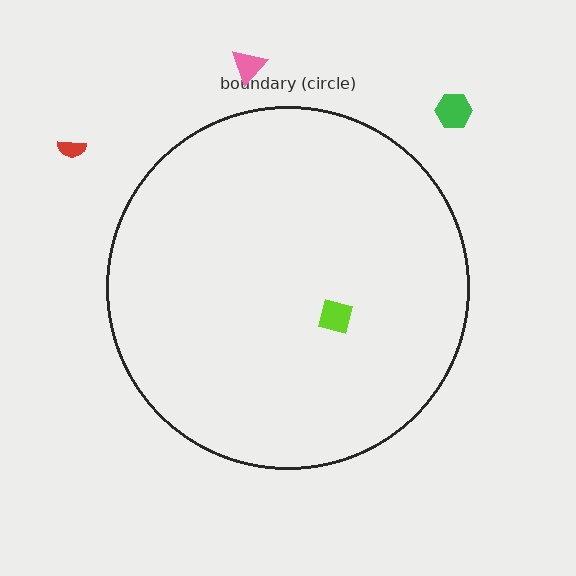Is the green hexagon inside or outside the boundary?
Outside.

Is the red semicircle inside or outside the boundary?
Outside.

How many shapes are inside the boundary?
1 inside, 3 outside.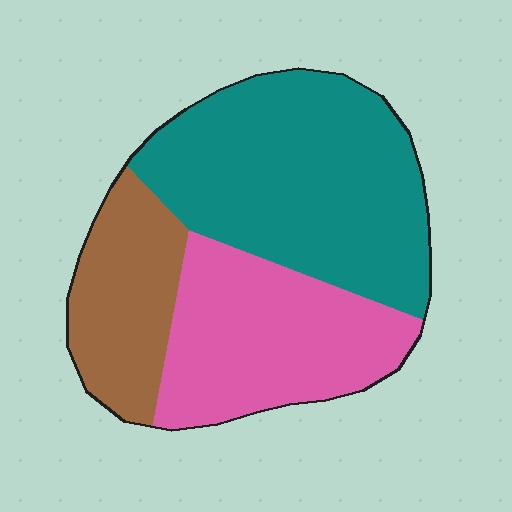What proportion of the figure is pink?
Pink covers roughly 30% of the figure.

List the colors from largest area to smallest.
From largest to smallest: teal, pink, brown.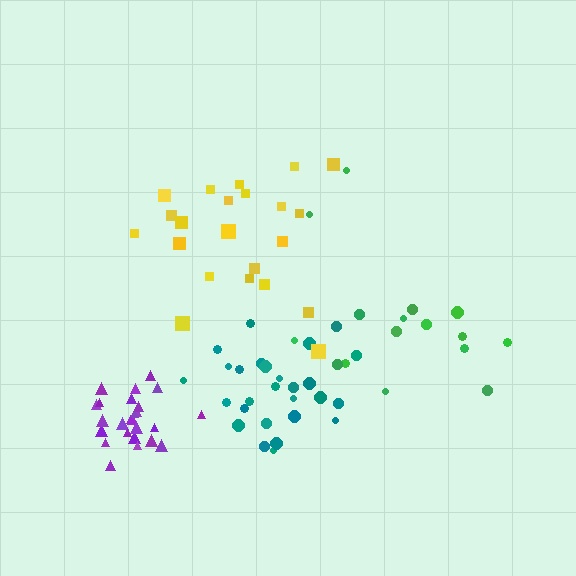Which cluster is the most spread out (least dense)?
Green.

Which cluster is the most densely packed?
Purple.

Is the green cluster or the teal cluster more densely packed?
Teal.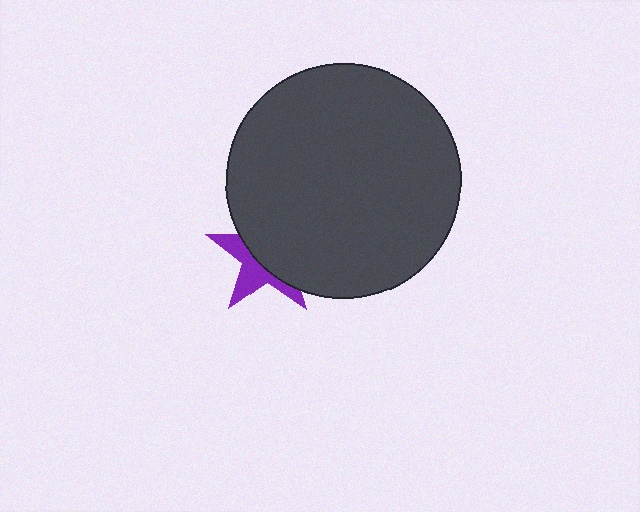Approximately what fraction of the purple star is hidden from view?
Roughly 60% of the purple star is hidden behind the dark gray circle.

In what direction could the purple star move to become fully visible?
The purple star could move toward the lower-left. That would shift it out from behind the dark gray circle entirely.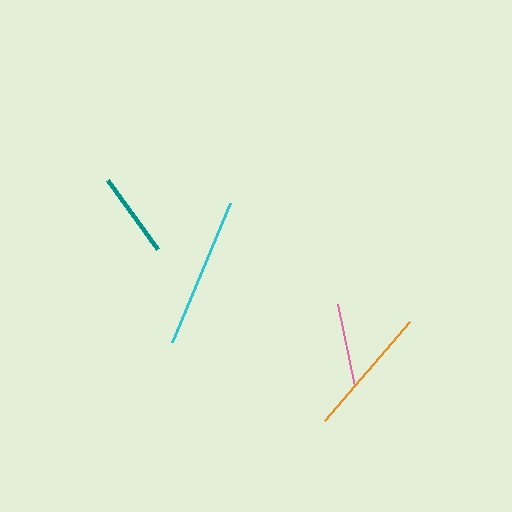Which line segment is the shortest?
The pink line is the shortest at approximately 85 pixels.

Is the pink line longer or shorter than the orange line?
The orange line is longer than the pink line.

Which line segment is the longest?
The cyan line is the longest at approximately 150 pixels.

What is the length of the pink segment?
The pink segment is approximately 85 pixels long.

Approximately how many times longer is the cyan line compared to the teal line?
The cyan line is approximately 1.8 times the length of the teal line.